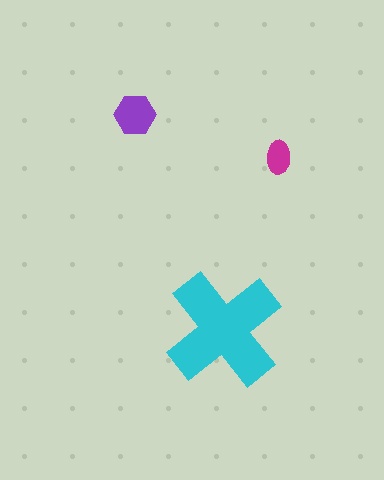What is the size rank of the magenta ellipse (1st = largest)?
3rd.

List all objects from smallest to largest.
The magenta ellipse, the purple hexagon, the cyan cross.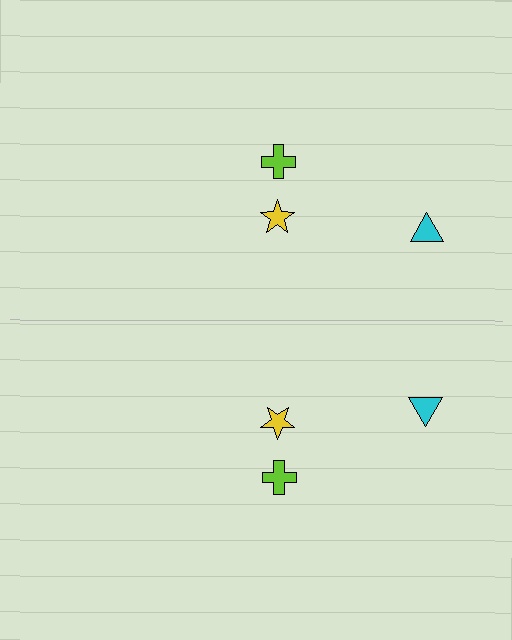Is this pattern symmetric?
Yes, this pattern has bilateral (reflection) symmetry.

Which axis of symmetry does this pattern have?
The pattern has a horizontal axis of symmetry running through the center of the image.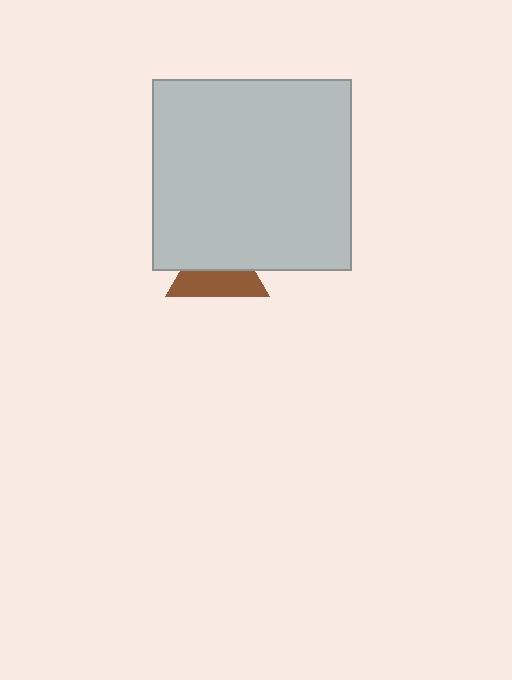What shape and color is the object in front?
The object in front is a light gray rectangle.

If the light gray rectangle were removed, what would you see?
You would see the complete brown triangle.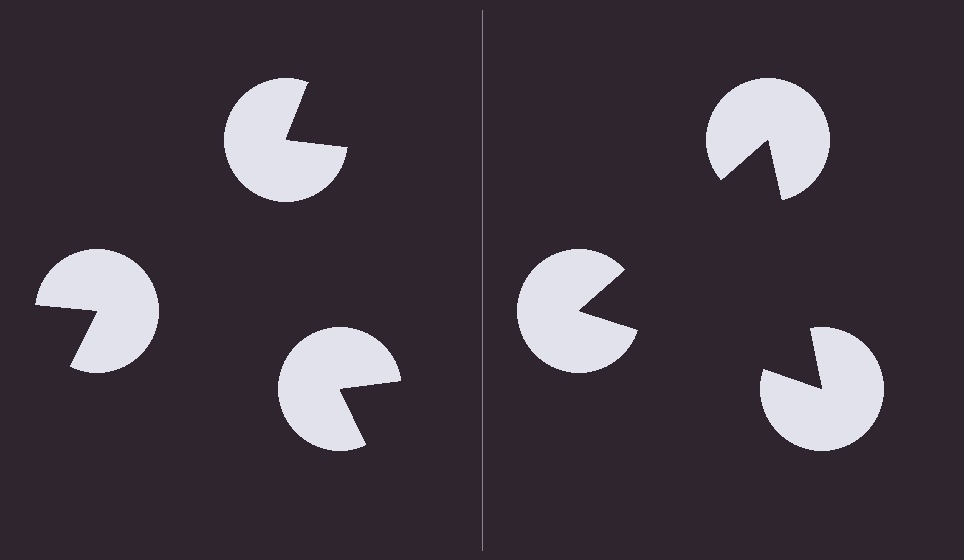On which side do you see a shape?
An illusory triangle appears on the right side. On the left side the wedge cuts are rotated, so no coherent shape forms.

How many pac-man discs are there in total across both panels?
6 — 3 on each side.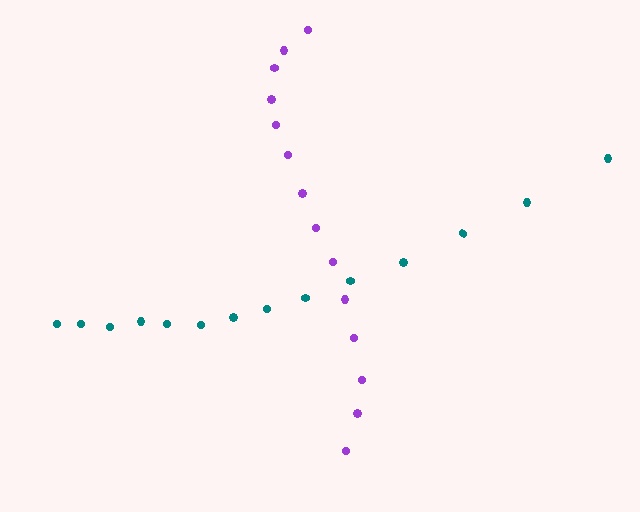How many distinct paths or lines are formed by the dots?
There are 2 distinct paths.